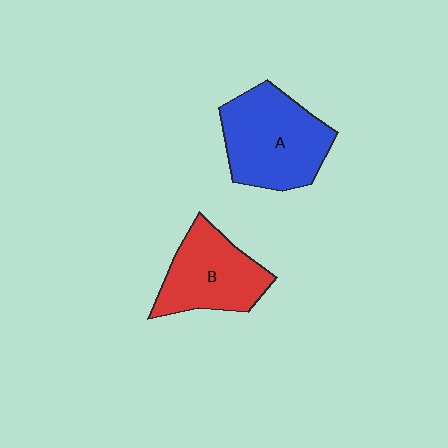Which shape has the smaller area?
Shape B (red).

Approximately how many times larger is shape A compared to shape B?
Approximately 1.2 times.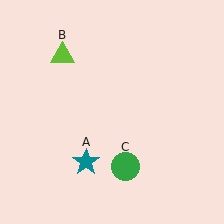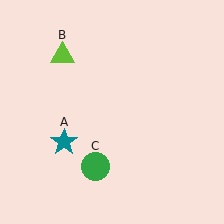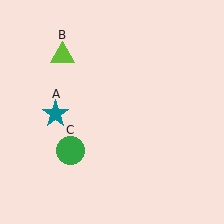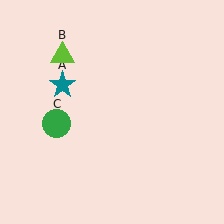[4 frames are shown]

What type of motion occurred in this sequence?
The teal star (object A), green circle (object C) rotated clockwise around the center of the scene.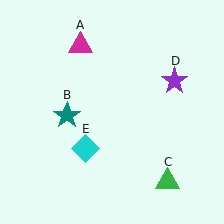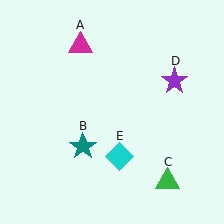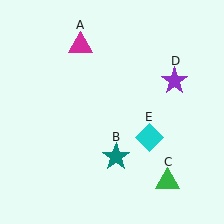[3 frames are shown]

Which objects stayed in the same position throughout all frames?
Magenta triangle (object A) and green triangle (object C) and purple star (object D) remained stationary.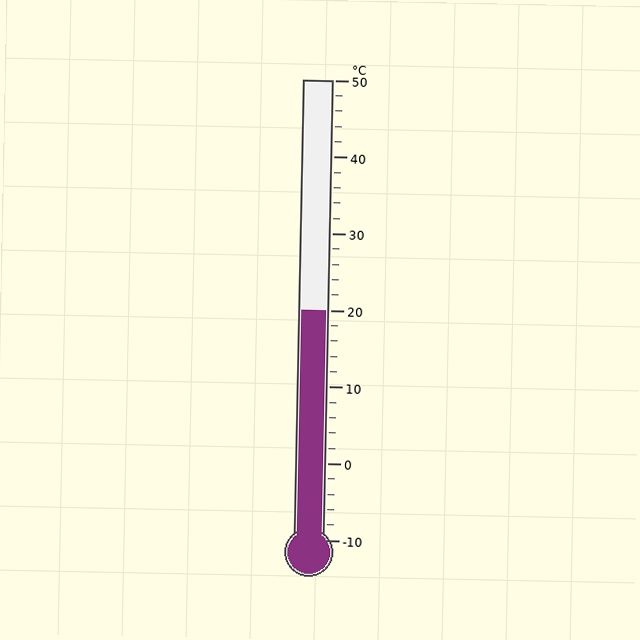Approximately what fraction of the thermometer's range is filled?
The thermometer is filled to approximately 50% of its range.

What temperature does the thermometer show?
The thermometer shows approximately 20°C.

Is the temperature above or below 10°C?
The temperature is above 10°C.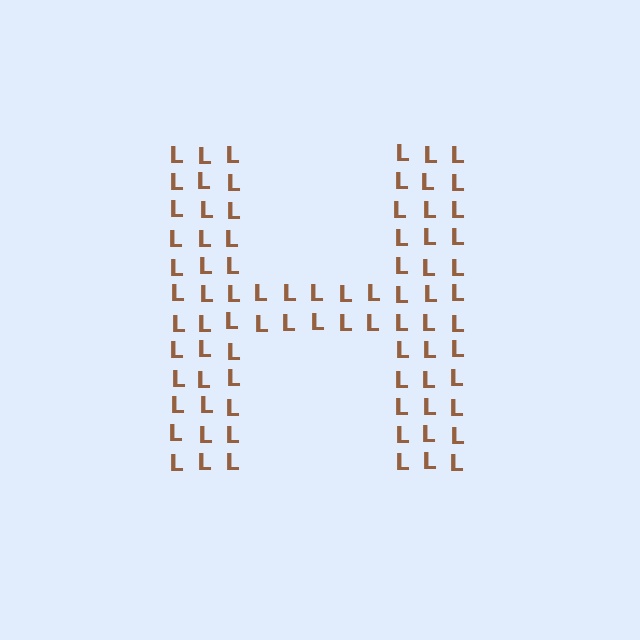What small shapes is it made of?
It is made of small letter L's.